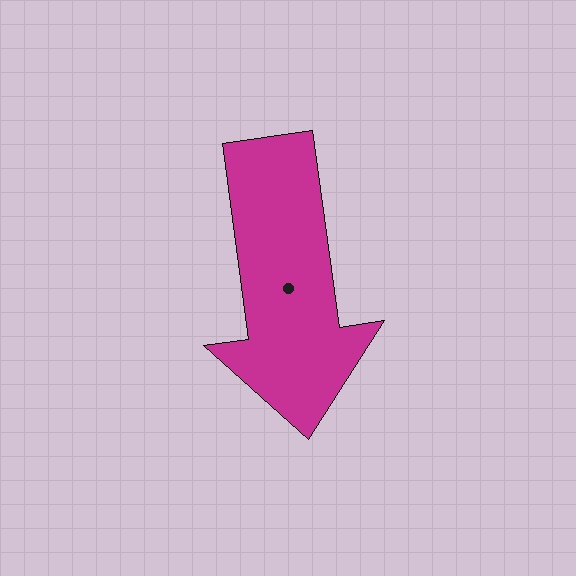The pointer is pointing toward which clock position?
Roughly 6 o'clock.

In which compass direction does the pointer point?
South.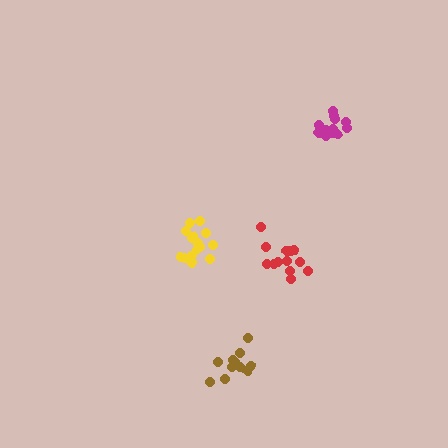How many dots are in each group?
Group 1: 15 dots, Group 2: 15 dots, Group 3: 13 dots, Group 4: 11 dots (54 total).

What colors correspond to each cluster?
The clusters are colored: magenta, yellow, red, brown.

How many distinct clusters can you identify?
There are 4 distinct clusters.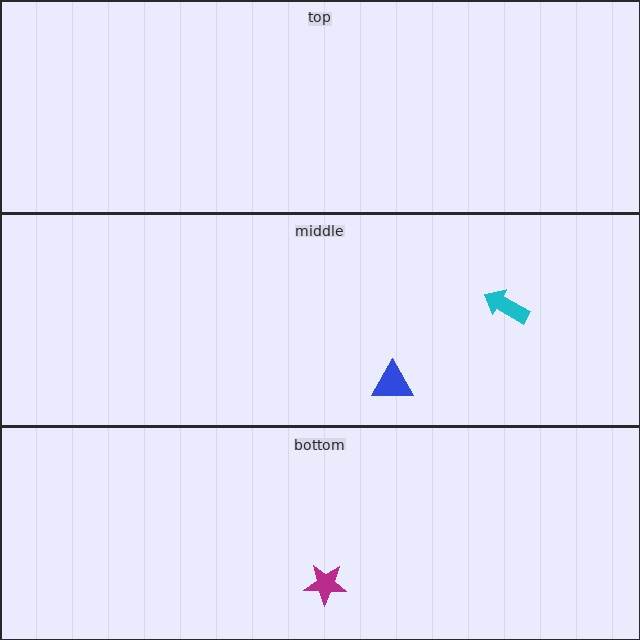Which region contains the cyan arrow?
The middle region.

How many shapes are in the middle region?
2.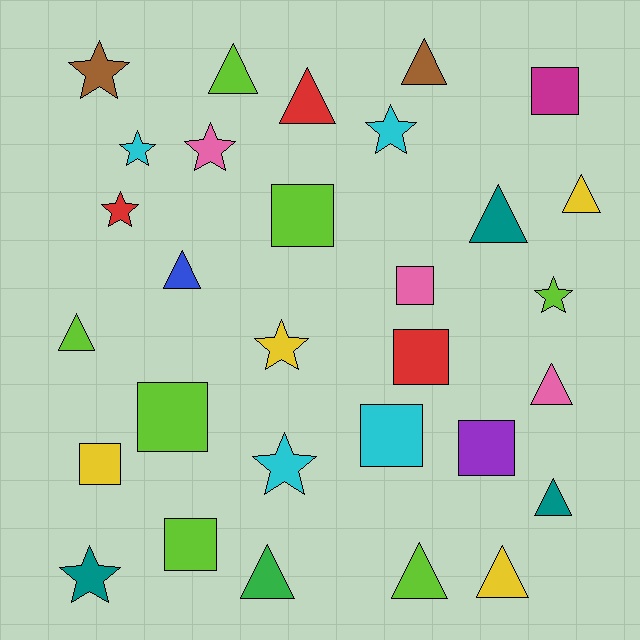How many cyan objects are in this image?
There are 4 cyan objects.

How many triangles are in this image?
There are 12 triangles.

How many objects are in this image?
There are 30 objects.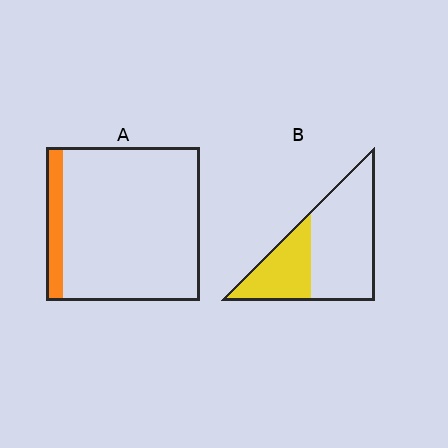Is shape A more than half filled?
No.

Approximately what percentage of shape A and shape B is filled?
A is approximately 10% and B is approximately 35%.